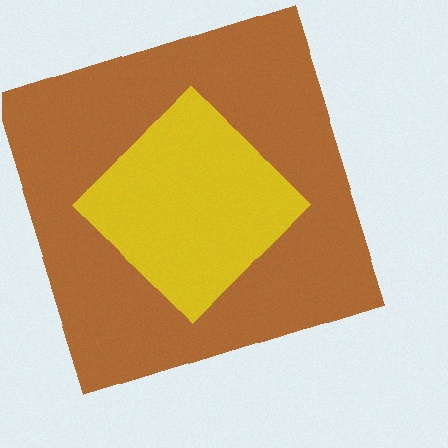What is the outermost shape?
The brown square.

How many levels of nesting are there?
2.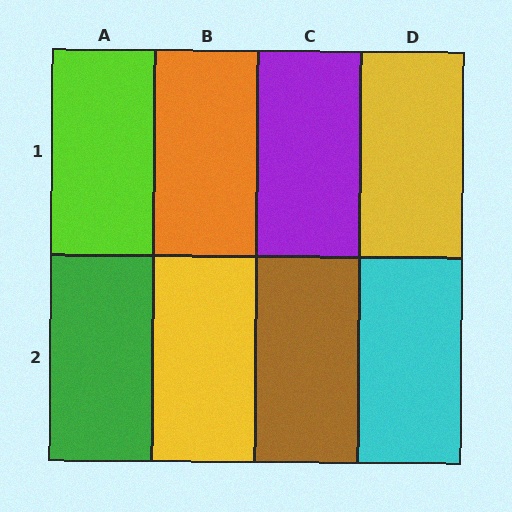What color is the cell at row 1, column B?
Orange.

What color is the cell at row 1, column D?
Yellow.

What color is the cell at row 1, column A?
Lime.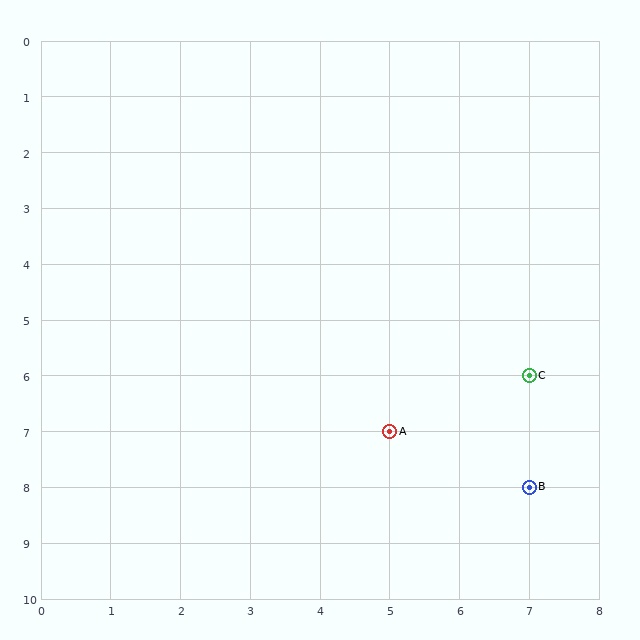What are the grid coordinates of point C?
Point C is at grid coordinates (7, 6).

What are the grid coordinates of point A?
Point A is at grid coordinates (5, 7).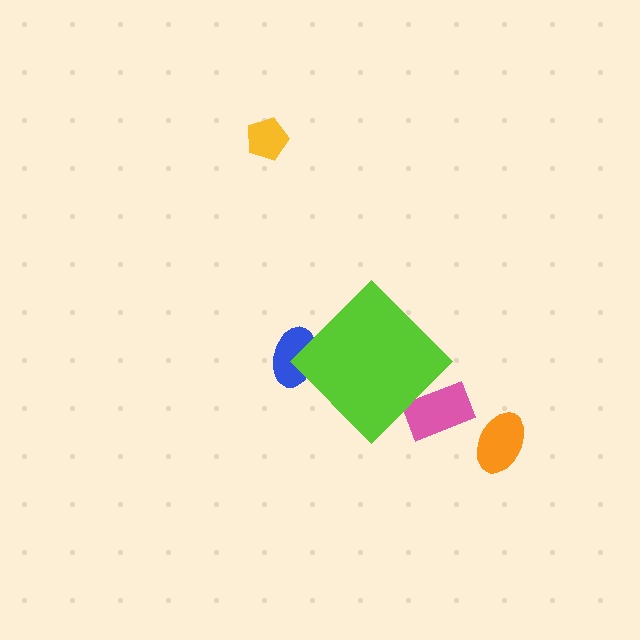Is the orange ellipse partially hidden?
No, the orange ellipse is fully visible.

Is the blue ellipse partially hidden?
Yes, the blue ellipse is partially hidden behind the lime diamond.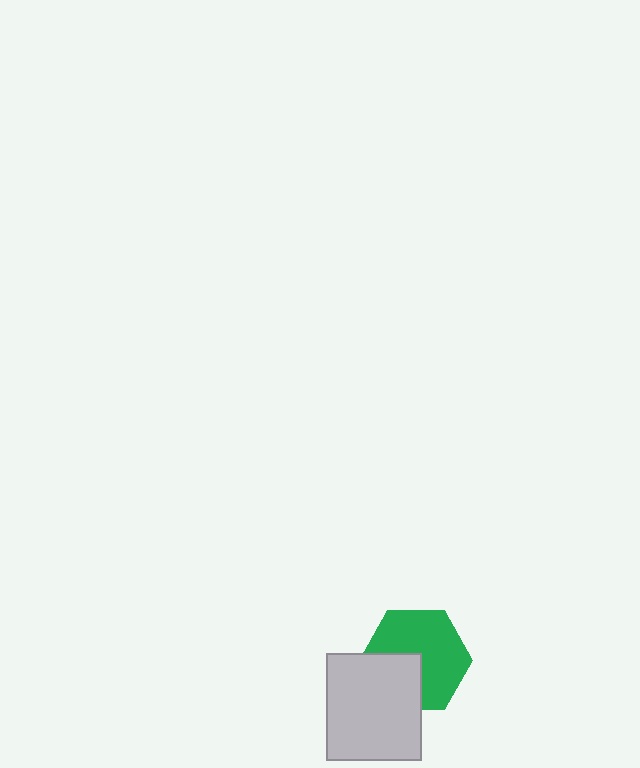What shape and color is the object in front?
The object in front is a light gray rectangle.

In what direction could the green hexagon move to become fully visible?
The green hexagon could move toward the upper-right. That would shift it out from behind the light gray rectangle entirely.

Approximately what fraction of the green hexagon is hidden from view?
Roughly 33% of the green hexagon is hidden behind the light gray rectangle.